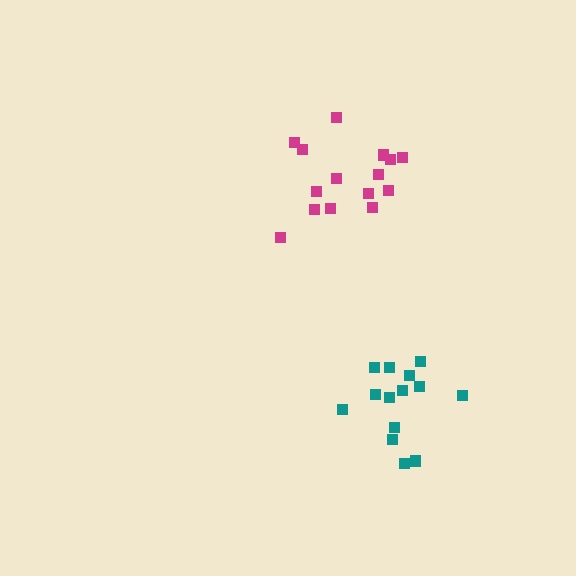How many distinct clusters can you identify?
There are 2 distinct clusters.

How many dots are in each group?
Group 1: 14 dots, Group 2: 15 dots (29 total).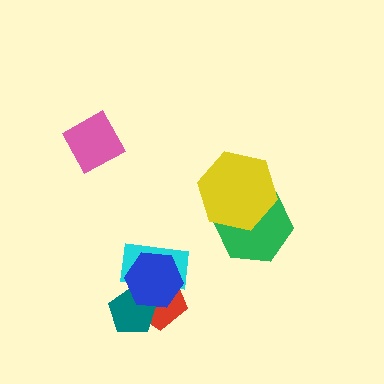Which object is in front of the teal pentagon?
The blue hexagon is in front of the teal pentagon.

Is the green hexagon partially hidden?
Yes, it is partially covered by another shape.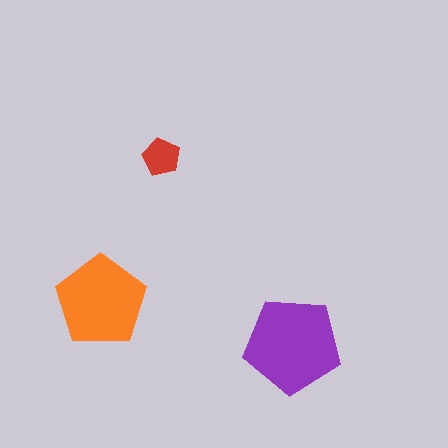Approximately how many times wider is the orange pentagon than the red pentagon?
About 2.5 times wider.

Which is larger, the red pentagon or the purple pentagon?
The purple one.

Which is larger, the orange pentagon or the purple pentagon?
The purple one.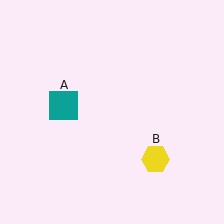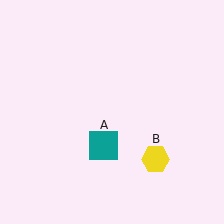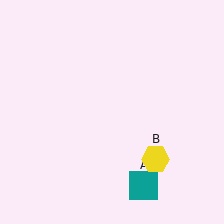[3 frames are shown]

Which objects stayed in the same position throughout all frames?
Yellow hexagon (object B) remained stationary.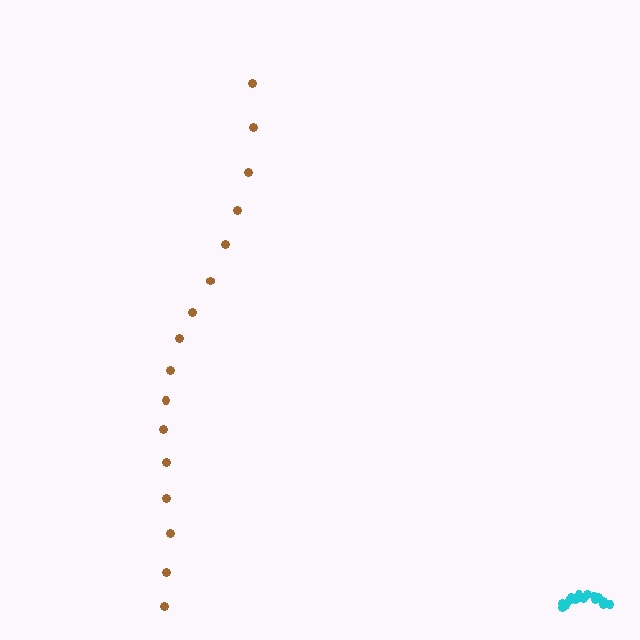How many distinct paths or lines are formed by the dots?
There are 2 distinct paths.